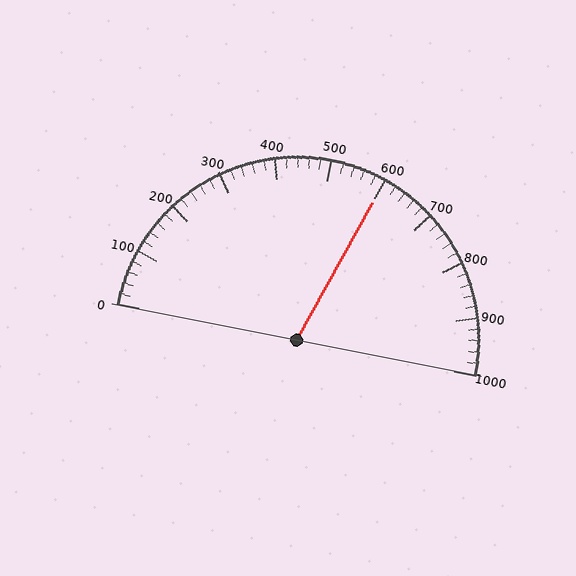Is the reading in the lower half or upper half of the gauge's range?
The reading is in the upper half of the range (0 to 1000).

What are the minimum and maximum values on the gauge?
The gauge ranges from 0 to 1000.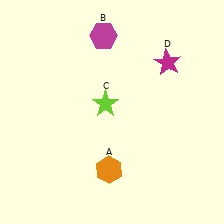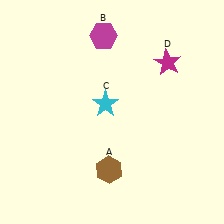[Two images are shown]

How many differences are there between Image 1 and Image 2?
There are 2 differences between the two images.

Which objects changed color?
A changed from orange to brown. C changed from lime to cyan.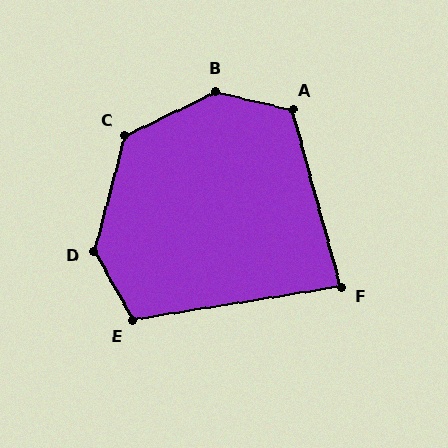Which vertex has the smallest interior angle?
F, at approximately 84 degrees.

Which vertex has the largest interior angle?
B, at approximately 140 degrees.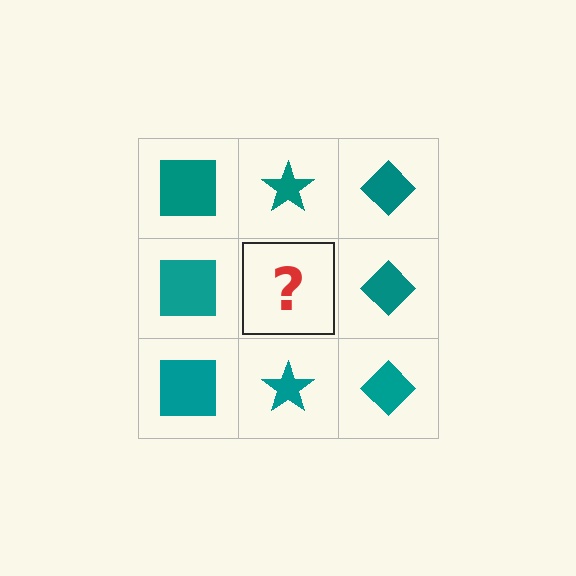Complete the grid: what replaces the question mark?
The question mark should be replaced with a teal star.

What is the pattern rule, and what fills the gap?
The rule is that each column has a consistent shape. The gap should be filled with a teal star.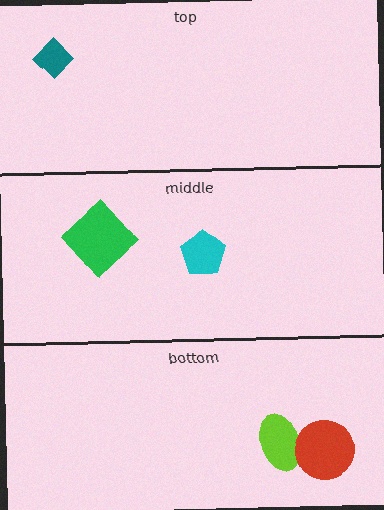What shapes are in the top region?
The teal diamond.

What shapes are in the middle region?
The cyan pentagon, the green diamond.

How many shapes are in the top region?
1.